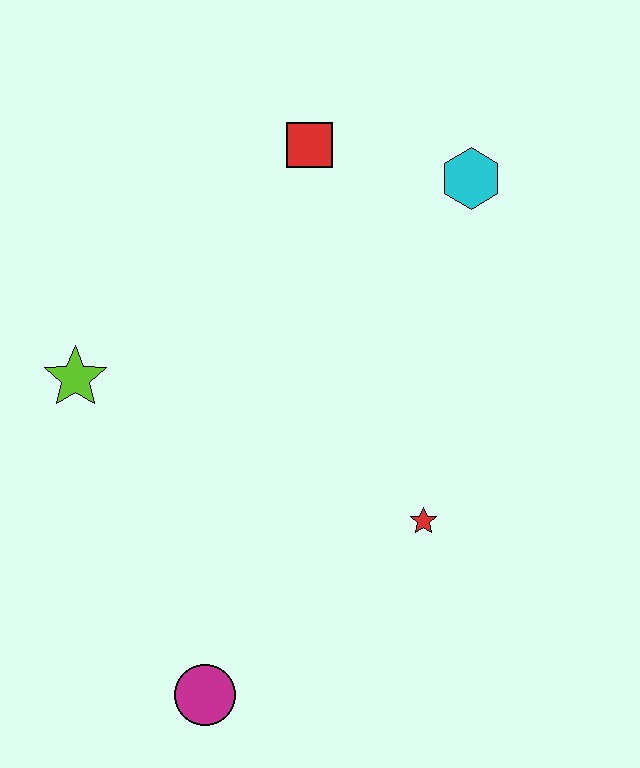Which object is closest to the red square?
The cyan hexagon is closest to the red square.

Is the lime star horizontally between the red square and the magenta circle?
No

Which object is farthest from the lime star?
The cyan hexagon is farthest from the lime star.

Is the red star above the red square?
No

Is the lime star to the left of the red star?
Yes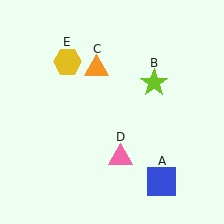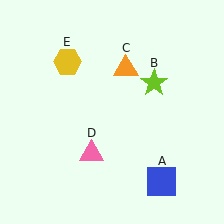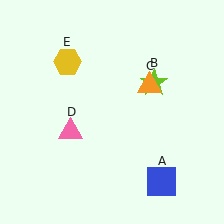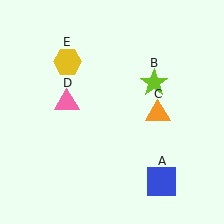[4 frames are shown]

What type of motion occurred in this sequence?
The orange triangle (object C), pink triangle (object D) rotated clockwise around the center of the scene.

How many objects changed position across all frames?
2 objects changed position: orange triangle (object C), pink triangle (object D).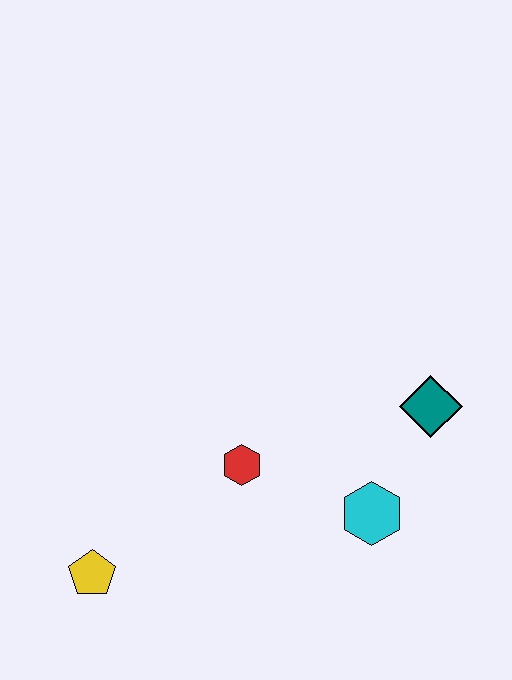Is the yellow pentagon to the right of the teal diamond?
No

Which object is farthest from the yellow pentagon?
The teal diamond is farthest from the yellow pentagon.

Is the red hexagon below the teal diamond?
Yes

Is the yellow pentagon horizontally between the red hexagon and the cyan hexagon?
No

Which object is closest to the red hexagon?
The cyan hexagon is closest to the red hexagon.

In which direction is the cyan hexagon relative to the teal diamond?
The cyan hexagon is below the teal diamond.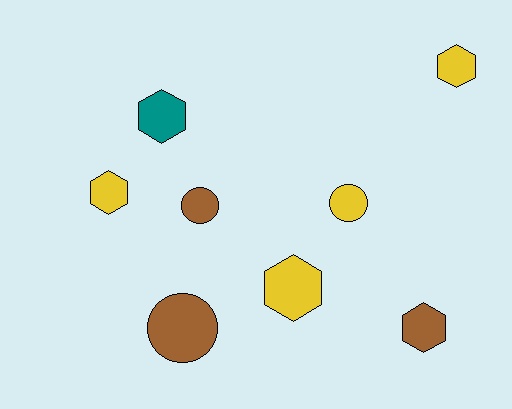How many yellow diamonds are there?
There are no yellow diamonds.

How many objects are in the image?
There are 8 objects.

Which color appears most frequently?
Yellow, with 4 objects.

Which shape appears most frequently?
Hexagon, with 5 objects.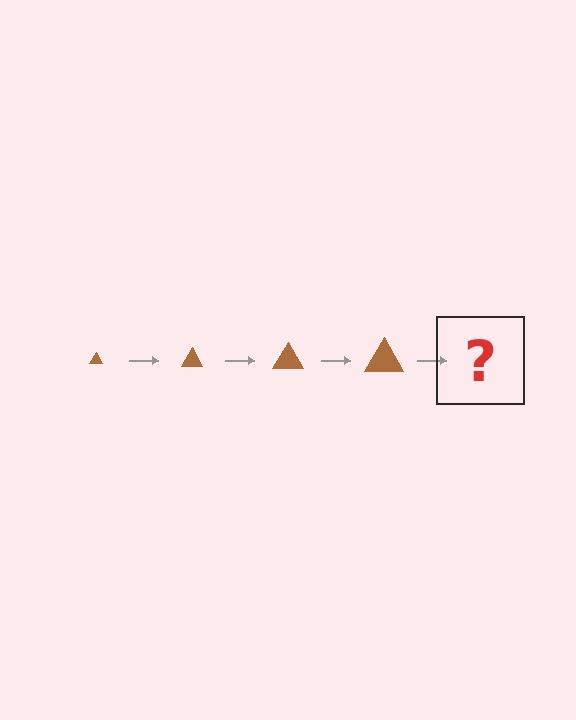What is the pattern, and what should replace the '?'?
The pattern is that the triangle gets progressively larger each step. The '?' should be a brown triangle, larger than the previous one.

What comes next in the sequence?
The next element should be a brown triangle, larger than the previous one.